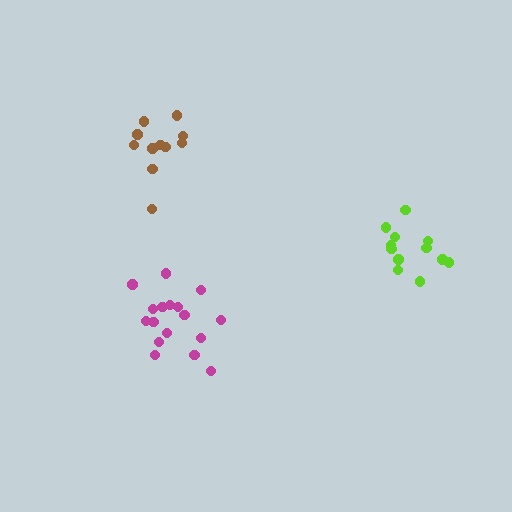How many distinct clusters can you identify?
There are 3 distinct clusters.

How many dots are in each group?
Group 1: 12 dots, Group 2: 17 dots, Group 3: 11 dots (40 total).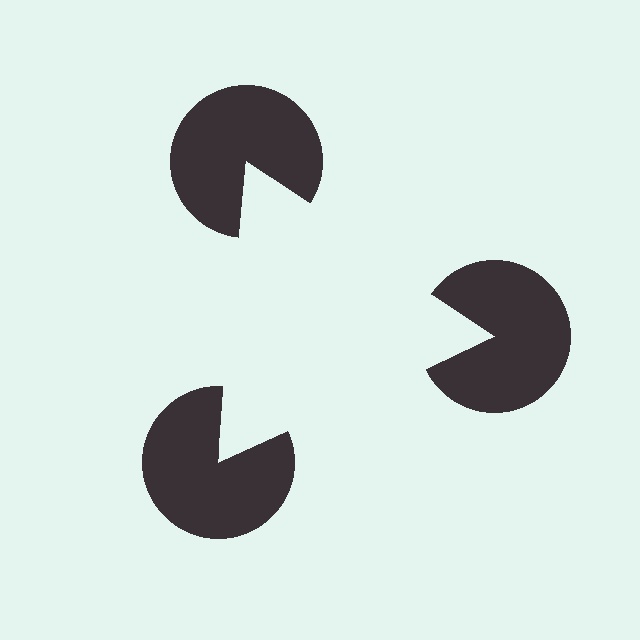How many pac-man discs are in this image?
There are 3 — one at each vertex of the illusory triangle.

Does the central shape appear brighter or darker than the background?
It typically appears slightly brighter than the background, even though no actual brightness change is drawn.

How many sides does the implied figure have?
3 sides.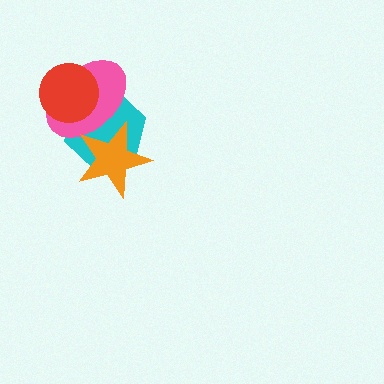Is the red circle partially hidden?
No, no other shape covers it.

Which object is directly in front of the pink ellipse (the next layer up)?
The orange star is directly in front of the pink ellipse.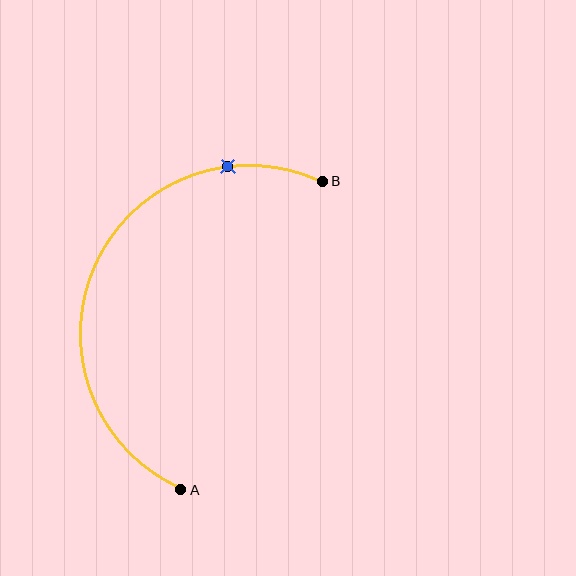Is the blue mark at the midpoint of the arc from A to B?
No. The blue mark lies on the arc but is closer to endpoint B. The arc midpoint would be at the point on the curve equidistant along the arc from both A and B.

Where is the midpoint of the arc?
The arc midpoint is the point on the curve farthest from the straight line joining A and B. It sits to the left of that line.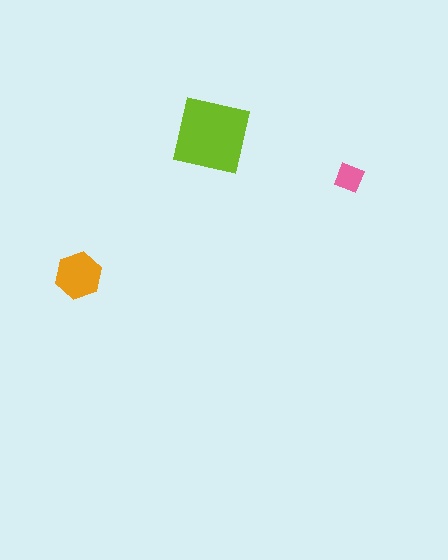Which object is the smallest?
The pink diamond.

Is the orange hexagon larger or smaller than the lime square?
Smaller.